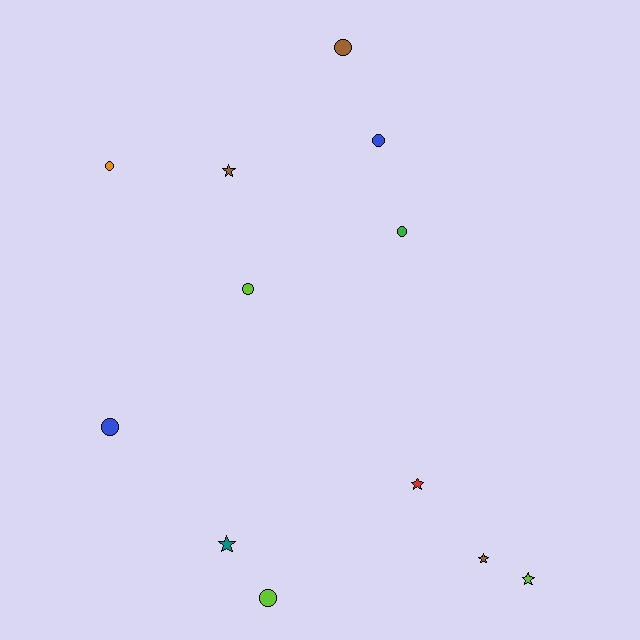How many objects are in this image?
There are 12 objects.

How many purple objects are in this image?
There are no purple objects.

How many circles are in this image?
There are 7 circles.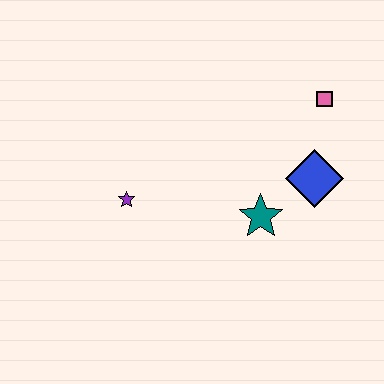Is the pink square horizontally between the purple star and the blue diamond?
No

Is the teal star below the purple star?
Yes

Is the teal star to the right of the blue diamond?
No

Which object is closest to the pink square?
The blue diamond is closest to the pink square.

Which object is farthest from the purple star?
The pink square is farthest from the purple star.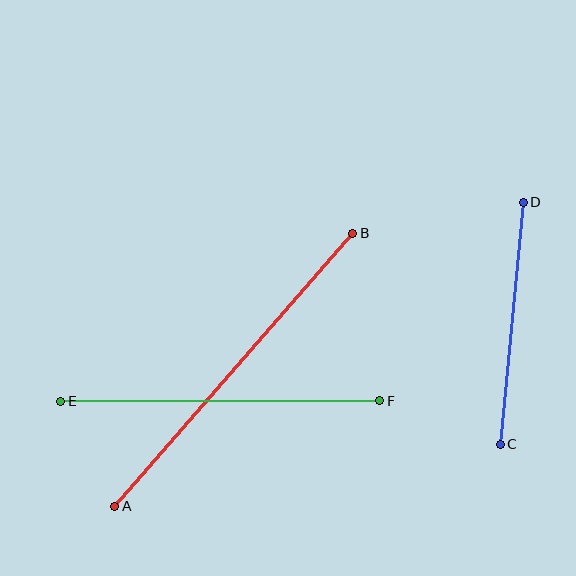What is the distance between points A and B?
The distance is approximately 362 pixels.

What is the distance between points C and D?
The distance is approximately 243 pixels.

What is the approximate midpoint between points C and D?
The midpoint is at approximately (512, 323) pixels.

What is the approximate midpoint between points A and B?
The midpoint is at approximately (234, 370) pixels.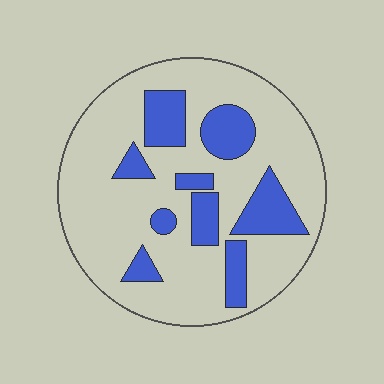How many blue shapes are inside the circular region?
9.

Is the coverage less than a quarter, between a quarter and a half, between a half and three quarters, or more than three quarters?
Less than a quarter.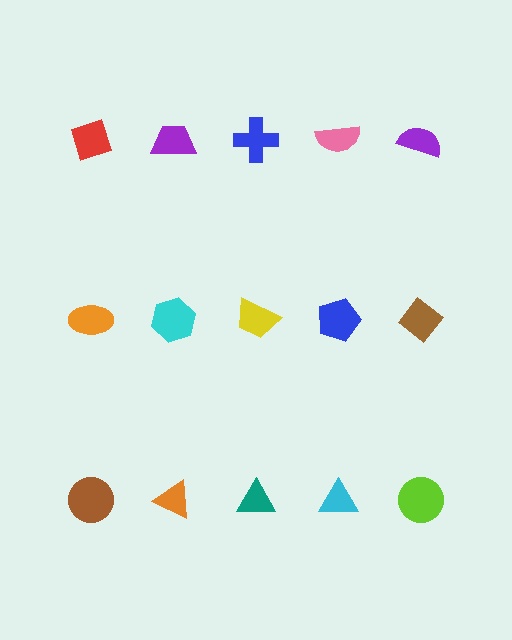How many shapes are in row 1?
5 shapes.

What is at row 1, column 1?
A red diamond.